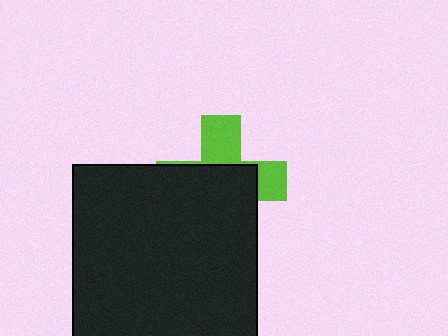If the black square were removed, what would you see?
You would see the complete lime cross.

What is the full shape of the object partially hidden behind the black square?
The partially hidden object is a lime cross.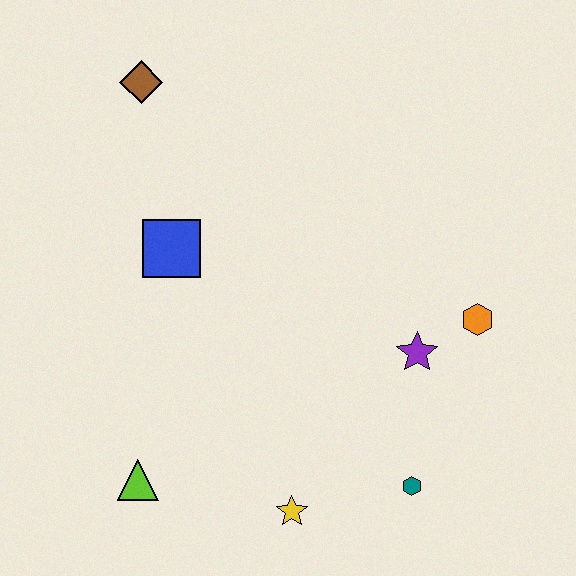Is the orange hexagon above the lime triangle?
Yes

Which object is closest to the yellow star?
The teal hexagon is closest to the yellow star.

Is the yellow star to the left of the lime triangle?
No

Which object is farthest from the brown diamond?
The teal hexagon is farthest from the brown diamond.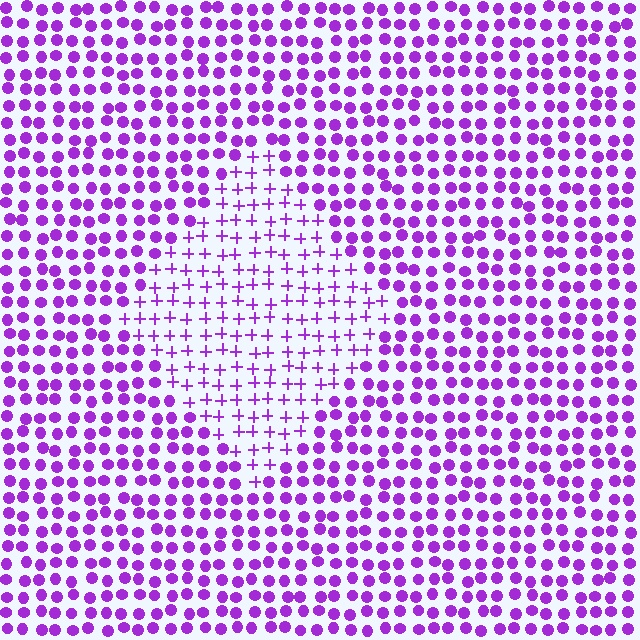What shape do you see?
I see a diamond.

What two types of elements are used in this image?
The image uses plus signs inside the diamond region and circles outside it.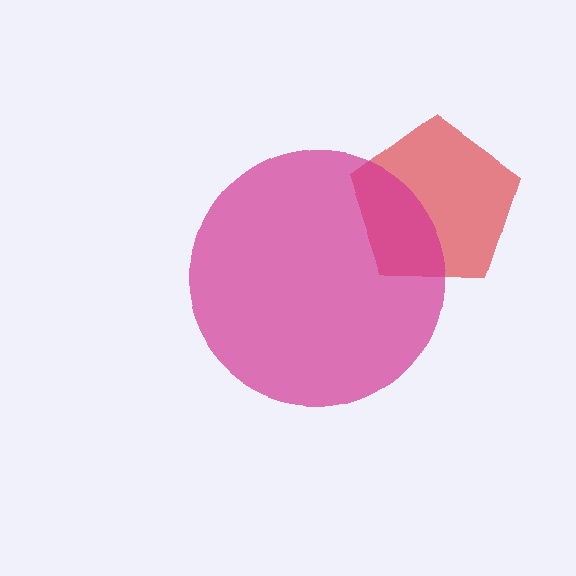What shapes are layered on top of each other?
The layered shapes are: a red pentagon, a magenta circle.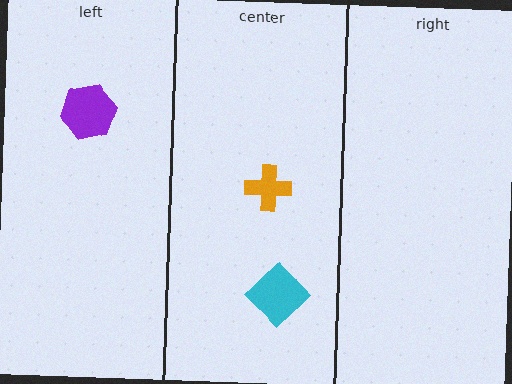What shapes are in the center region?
The orange cross, the cyan diamond.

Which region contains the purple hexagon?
The left region.